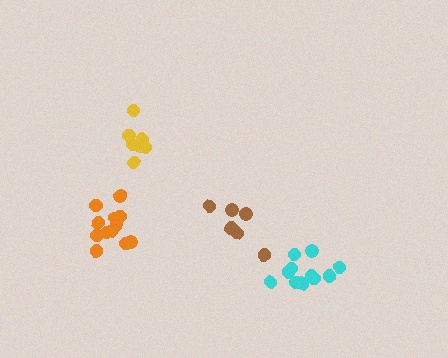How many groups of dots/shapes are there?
There are 4 groups.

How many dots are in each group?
Group 1: 12 dots, Group 2: 11 dots, Group 3: 6 dots, Group 4: 7 dots (36 total).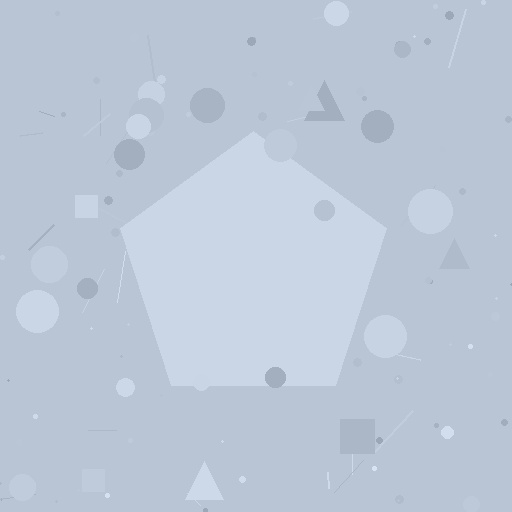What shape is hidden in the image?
A pentagon is hidden in the image.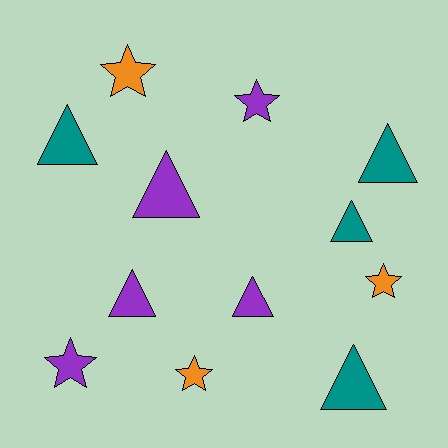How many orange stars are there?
There are 3 orange stars.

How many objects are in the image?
There are 12 objects.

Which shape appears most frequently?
Triangle, with 7 objects.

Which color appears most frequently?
Purple, with 5 objects.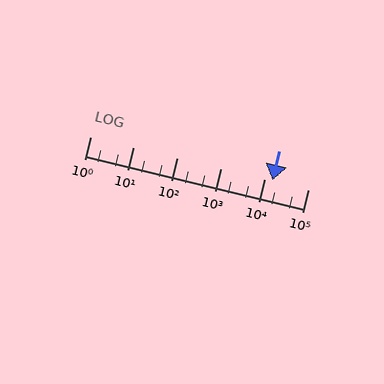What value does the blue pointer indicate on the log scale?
The pointer indicates approximately 15000.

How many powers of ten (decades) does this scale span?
The scale spans 5 decades, from 1 to 100000.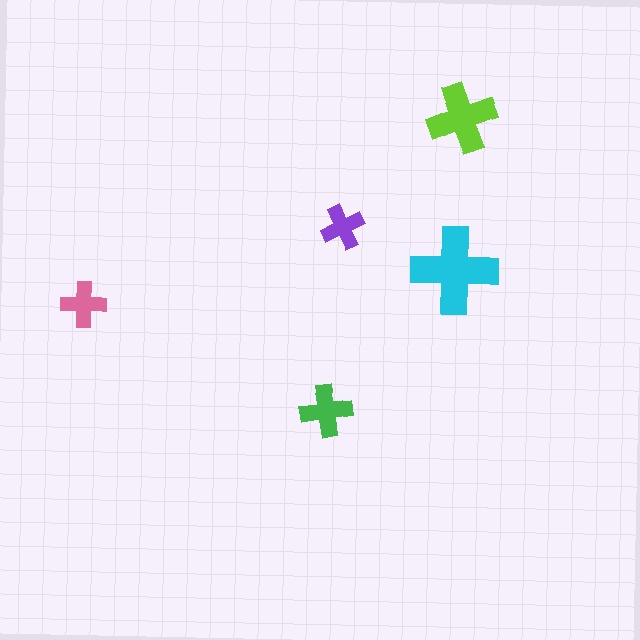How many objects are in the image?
There are 5 objects in the image.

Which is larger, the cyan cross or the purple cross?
The cyan one.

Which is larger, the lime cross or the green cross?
The lime one.